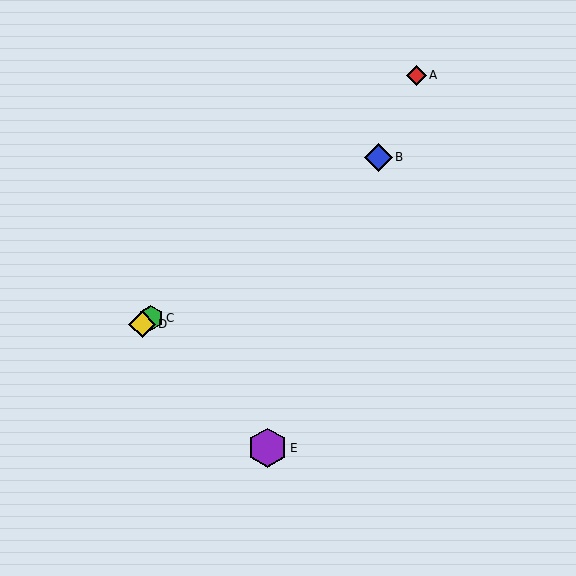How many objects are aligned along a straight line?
3 objects (B, C, D) are aligned along a straight line.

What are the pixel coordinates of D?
Object D is at (142, 324).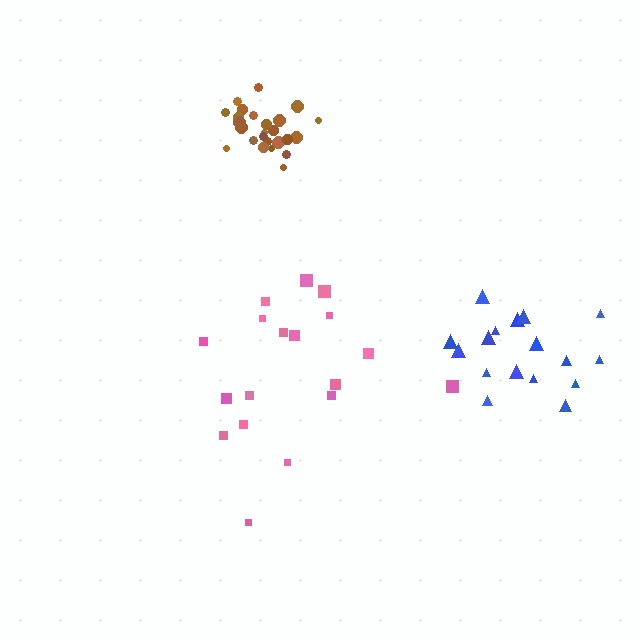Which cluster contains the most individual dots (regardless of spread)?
Brown (25).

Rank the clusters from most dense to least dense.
brown, blue, pink.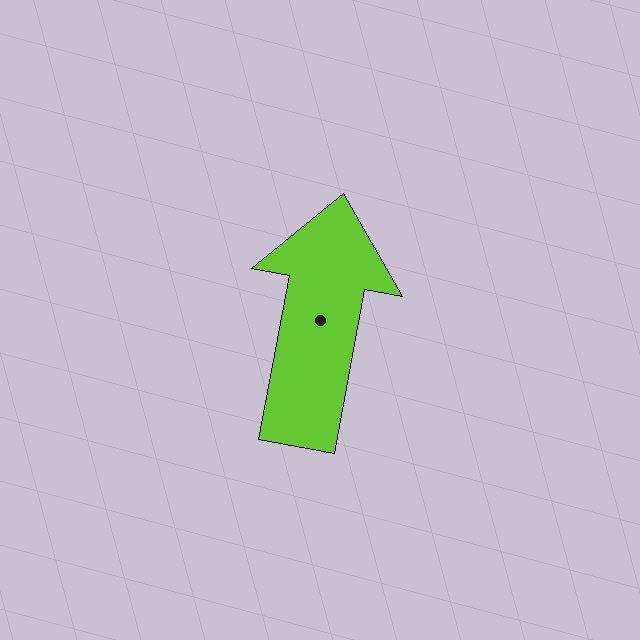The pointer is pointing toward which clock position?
Roughly 12 o'clock.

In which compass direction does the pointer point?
North.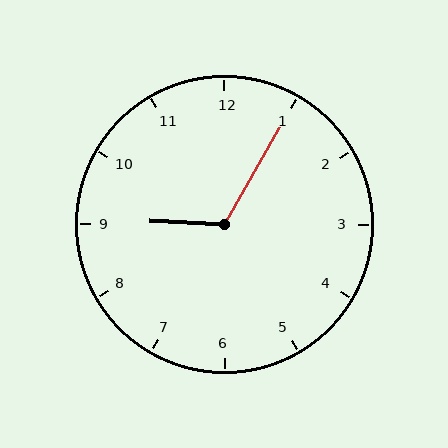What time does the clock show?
9:05.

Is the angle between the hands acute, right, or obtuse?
It is obtuse.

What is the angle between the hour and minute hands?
Approximately 118 degrees.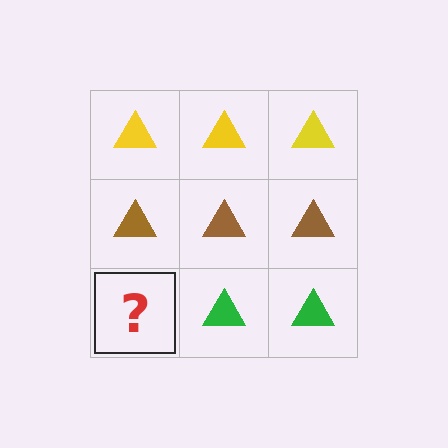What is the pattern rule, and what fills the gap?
The rule is that each row has a consistent color. The gap should be filled with a green triangle.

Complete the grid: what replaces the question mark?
The question mark should be replaced with a green triangle.